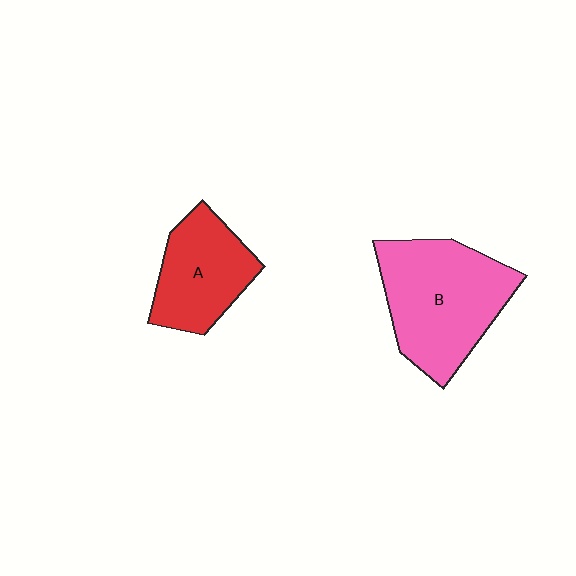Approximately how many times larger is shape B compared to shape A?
Approximately 1.5 times.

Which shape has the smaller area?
Shape A (red).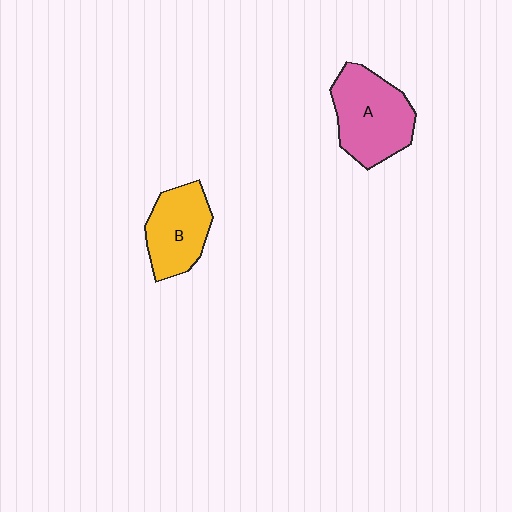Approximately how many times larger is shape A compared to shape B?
Approximately 1.3 times.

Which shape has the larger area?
Shape A (pink).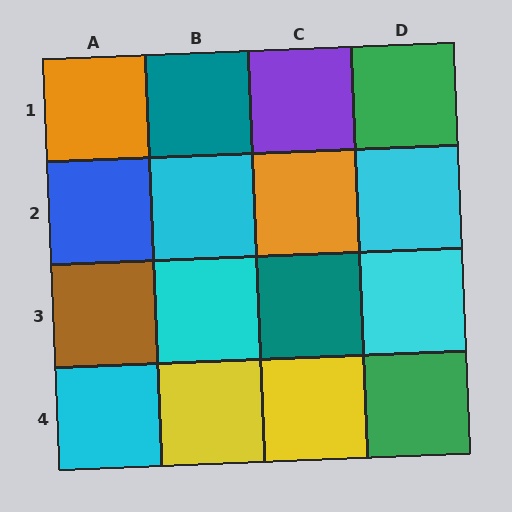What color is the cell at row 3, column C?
Teal.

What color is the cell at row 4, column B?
Yellow.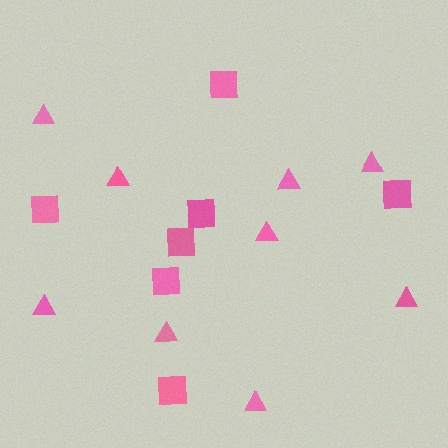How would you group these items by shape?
There are 2 groups: one group of squares (7) and one group of triangles (9).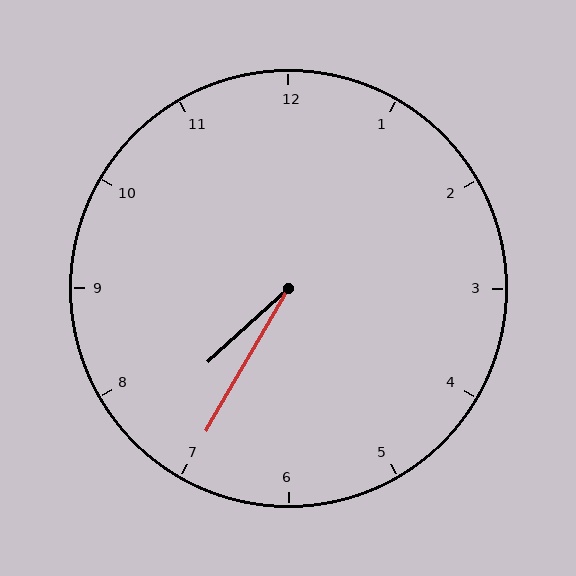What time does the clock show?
7:35.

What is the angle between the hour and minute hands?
Approximately 18 degrees.